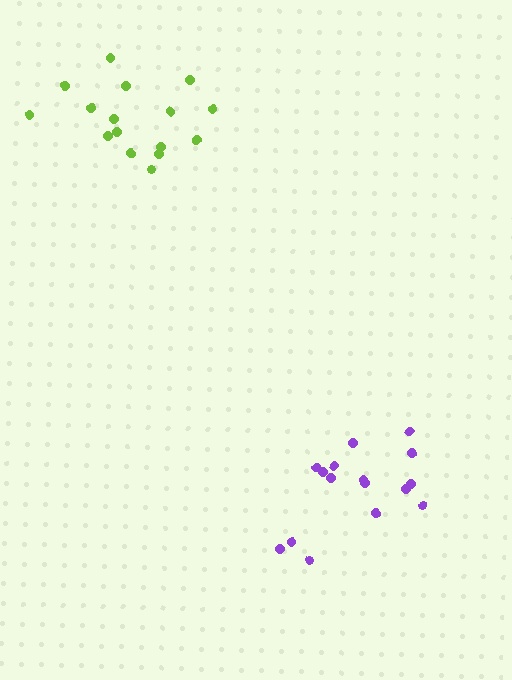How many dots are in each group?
Group 1: 16 dots, Group 2: 16 dots (32 total).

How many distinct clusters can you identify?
There are 2 distinct clusters.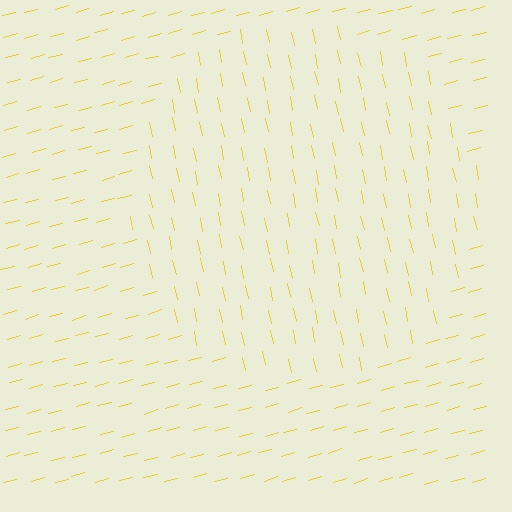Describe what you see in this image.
The image is filled with small yellow line segments. A circle region in the image has lines oriented differently from the surrounding lines, creating a visible texture boundary.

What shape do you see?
I see a circle.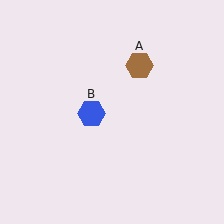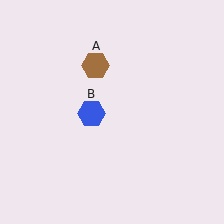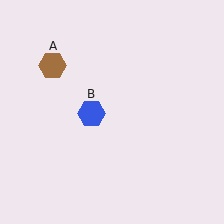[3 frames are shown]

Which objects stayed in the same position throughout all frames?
Blue hexagon (object B) remained stationary.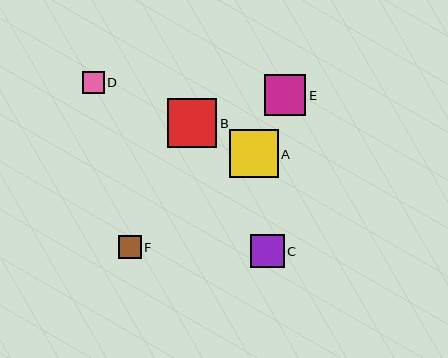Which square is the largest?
Square B is the largest with a size of approximately 49 pixels.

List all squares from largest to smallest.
From largest to smallest: B, A, E, C, F, D.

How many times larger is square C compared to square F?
Square C is approximately 1.4 times the size of square F.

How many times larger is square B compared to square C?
Square B is approximately 1.5 times the size of square C.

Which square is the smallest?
Square D is the smallest with a size of approximately 22 pixels.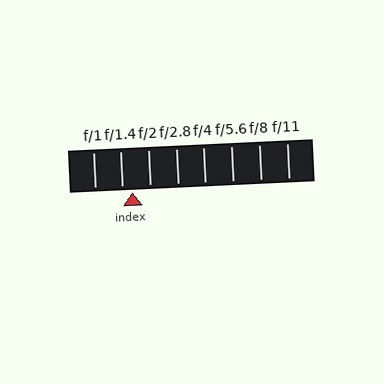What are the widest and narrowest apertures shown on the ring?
The widest aperture shown is f/1 and the narrowest is f/11.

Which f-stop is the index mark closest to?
The index mark is closest to f/1.4.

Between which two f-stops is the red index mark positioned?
The index mark is between f/1.4 and f/2.